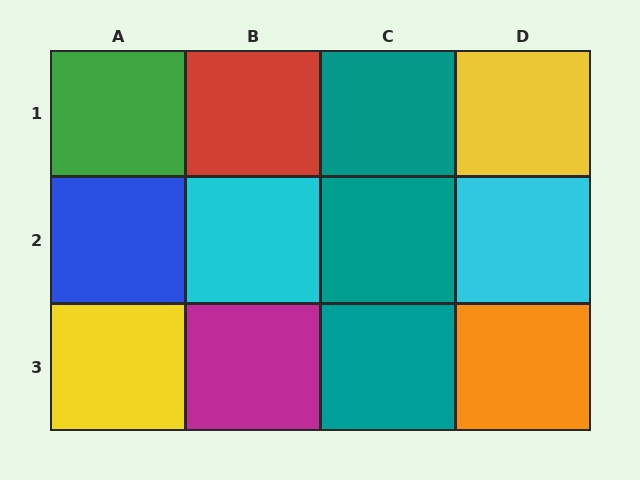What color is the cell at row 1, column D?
Yellow.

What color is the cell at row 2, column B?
Cyan.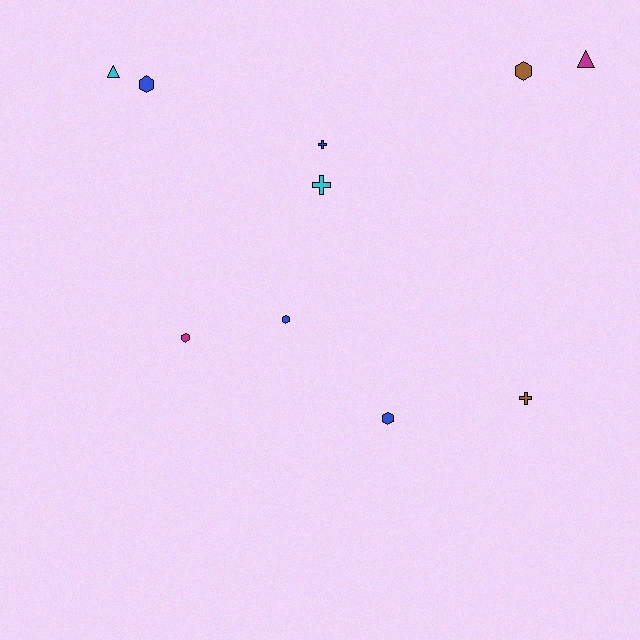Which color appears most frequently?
Blue, with 4 objects.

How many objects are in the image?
There are 10 objects.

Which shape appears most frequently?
Hexagon, with 5 objects.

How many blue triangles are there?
There are no blue triangles.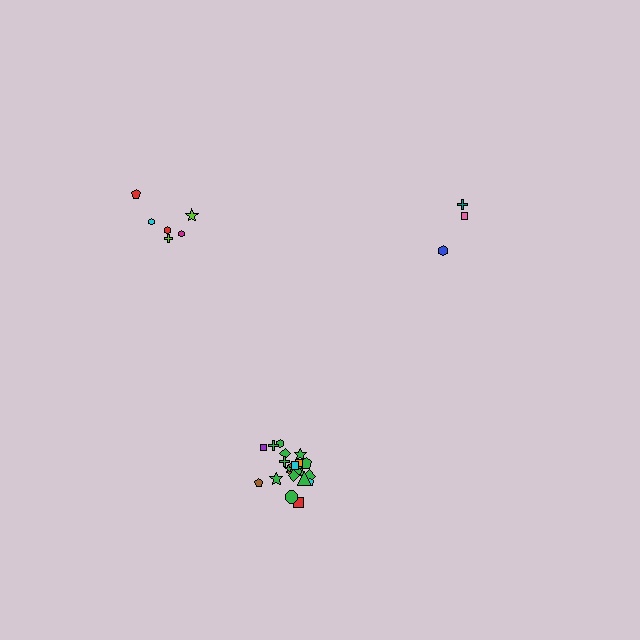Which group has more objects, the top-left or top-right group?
The top-left group.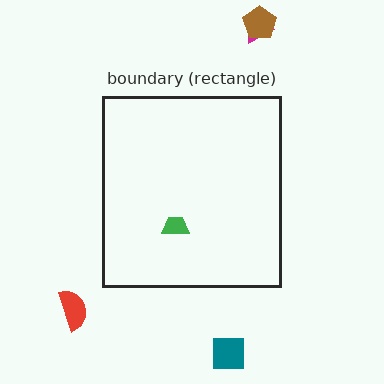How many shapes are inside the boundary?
1 inside, 4 outside.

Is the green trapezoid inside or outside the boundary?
Inside.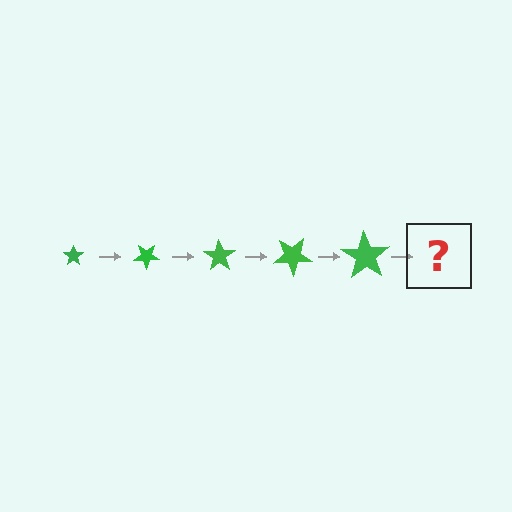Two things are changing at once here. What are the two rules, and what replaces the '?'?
The two rules are that the star grows larger each step and it rotates 35 degrees each step. The '?' should be a star, larger than the previous one and rotated 175 degrees from the start.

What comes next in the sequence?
The next element should be a star, larger than the previous one and rotated 175 degrees from the start.